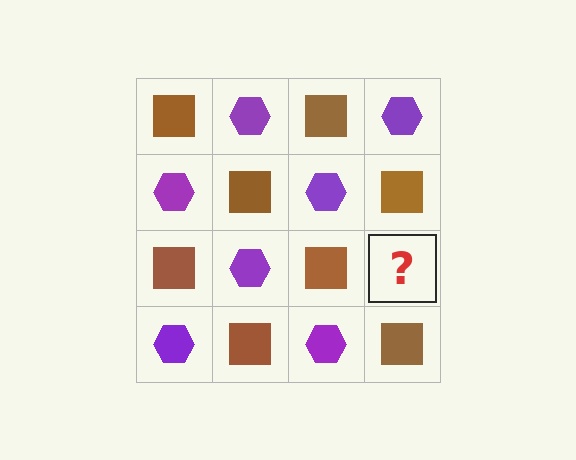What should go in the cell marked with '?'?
The missing cell should contain a purple hexagon.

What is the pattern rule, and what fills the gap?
The rule is that it alternates brown square and purple hexagon in a checkerboard pattern. The gap should be filled with a purple hexagon.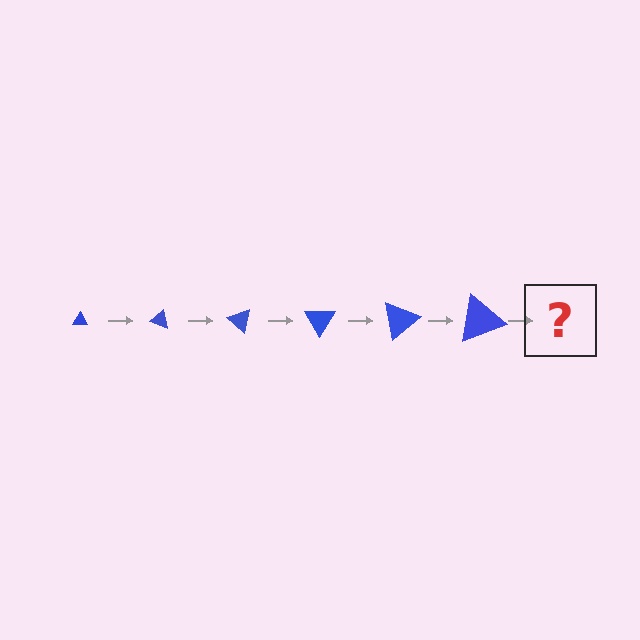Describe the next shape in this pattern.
It should be a triangle, larger than the previous one and rotated 120 degrees from the start.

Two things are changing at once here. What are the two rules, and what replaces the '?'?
The two rules are that the triangle grows larger each step and it rotates 20 degrees each step. The '?' should be a triangle, larger than the previous one and rotated 120 degrees from the start.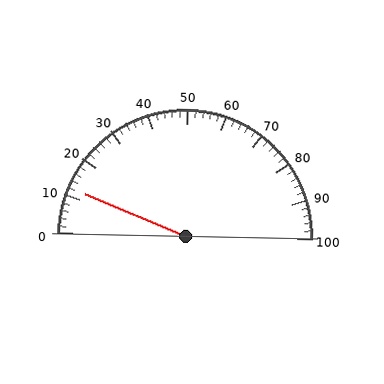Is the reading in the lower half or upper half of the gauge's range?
The reading is in the lower half of the range (0 to 100).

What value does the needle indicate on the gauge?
The needle indicates approximately 12.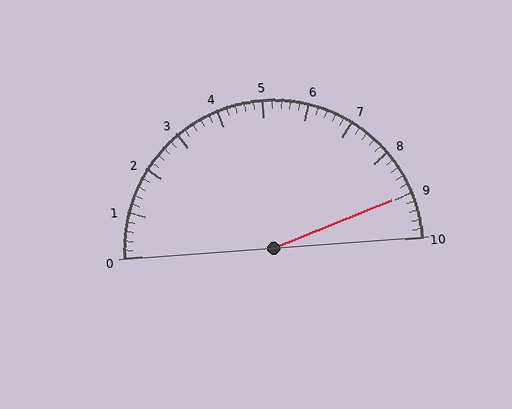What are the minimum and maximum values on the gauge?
The gauge ranges from 0 to 10.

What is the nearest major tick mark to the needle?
The nearest major tick mark is 9.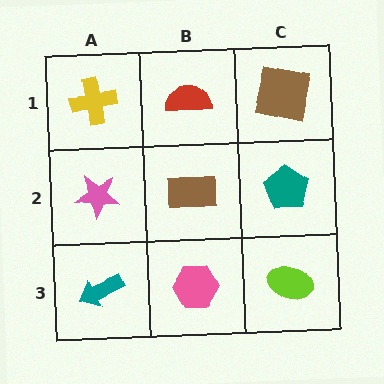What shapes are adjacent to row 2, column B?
A red semicircle (row 1, column B), a pink hexagon (row 3, column B), a pink star (row 2, column A), a teal pentagon (row 2, column C).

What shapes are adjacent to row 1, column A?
A pink star (row 2, column A), a red semicircle (row 1, column B).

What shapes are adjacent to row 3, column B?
A brown rectangle (row 2, column B), a teal arrow (row 3, column A), a lime ellipse (row 3, column C).